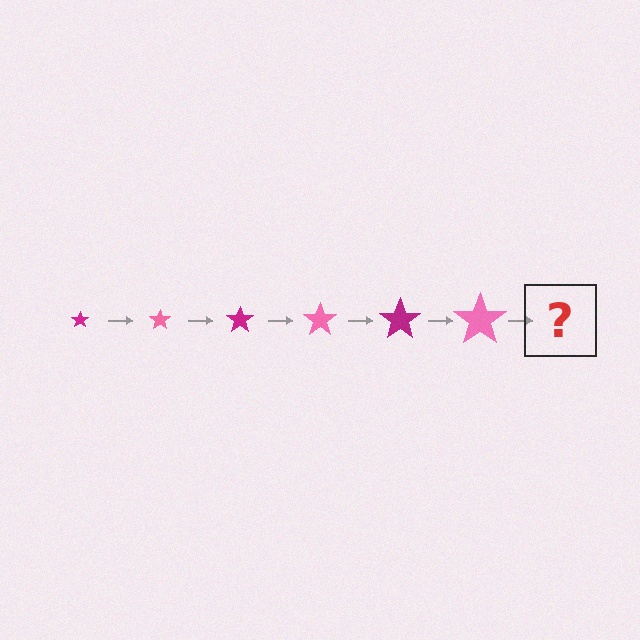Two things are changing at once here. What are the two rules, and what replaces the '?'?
The two rules are that the star grows larger each step and the color cycles through magenta and pink. The '?' should be a magenta star, larger than the previous one.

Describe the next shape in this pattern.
It should be a magenta star, larger than the previous one.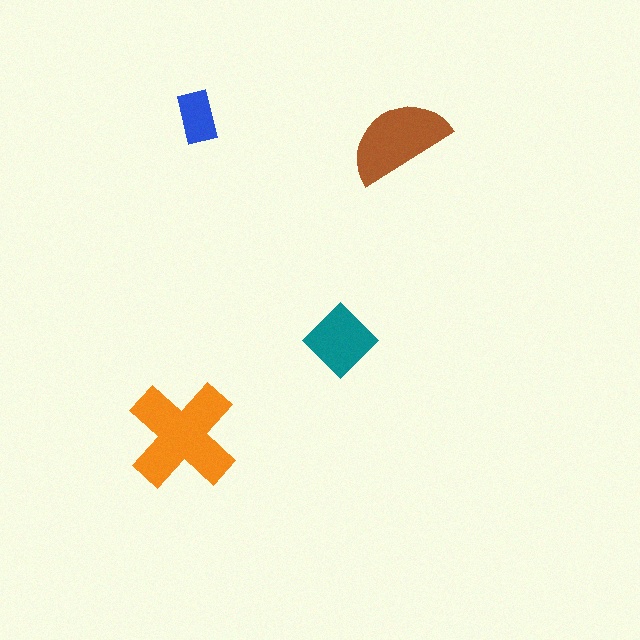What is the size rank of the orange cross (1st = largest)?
1st.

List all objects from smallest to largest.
The blue rectangle, the teal diamond, the brown semicircle, the orange cross.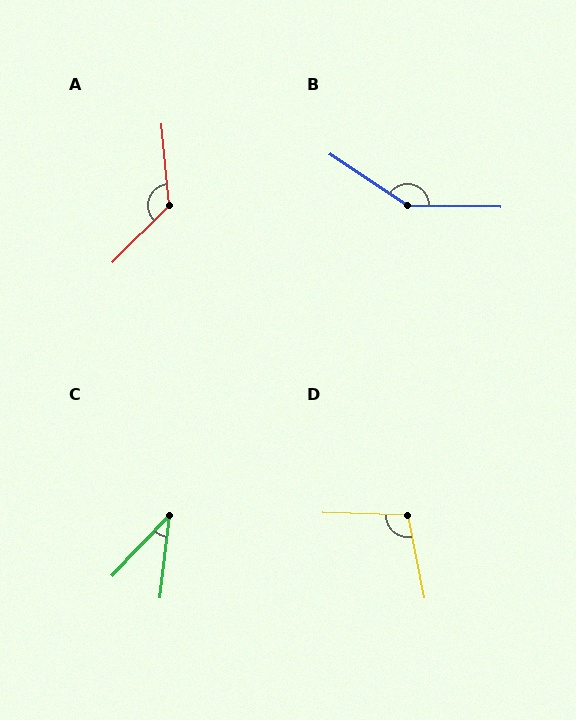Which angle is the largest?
B, at approximately 147 degrees.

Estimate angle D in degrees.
Approximately 103 degrees.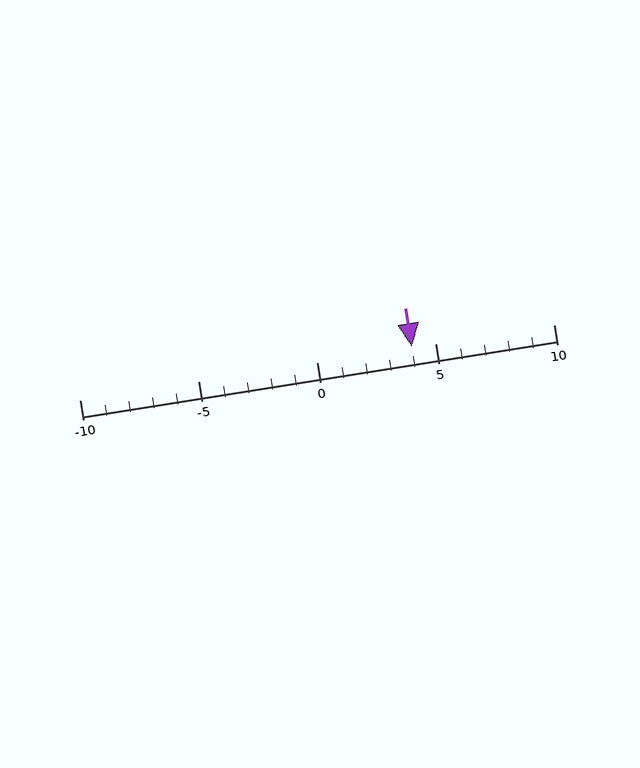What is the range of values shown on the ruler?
The ruler shows values from -10 to 10.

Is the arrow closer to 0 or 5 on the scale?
The arrow is closer to 5.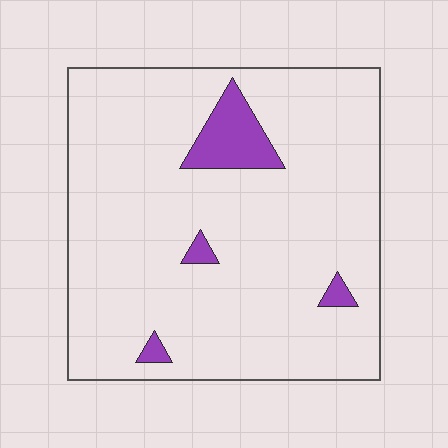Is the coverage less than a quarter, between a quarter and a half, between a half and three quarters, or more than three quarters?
Less than a quarter.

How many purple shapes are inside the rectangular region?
4.